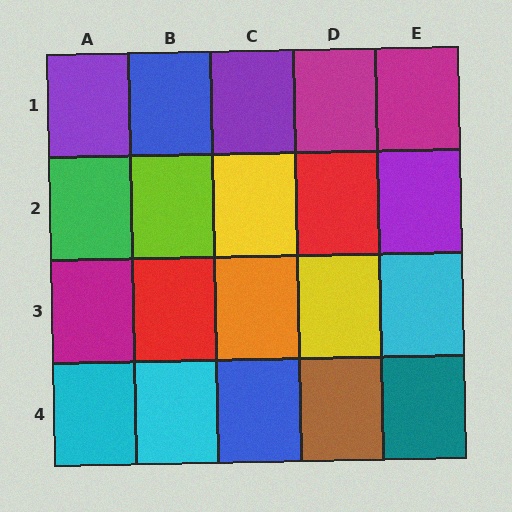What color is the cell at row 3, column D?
Yellow.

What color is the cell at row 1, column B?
Blue.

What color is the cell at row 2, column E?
Purple.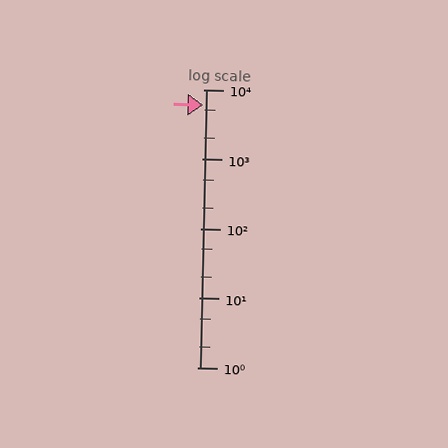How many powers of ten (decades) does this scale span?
The scale spans 4 decades, from 1 to 10000.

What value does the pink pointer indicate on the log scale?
The pointer indicates approximately 5900.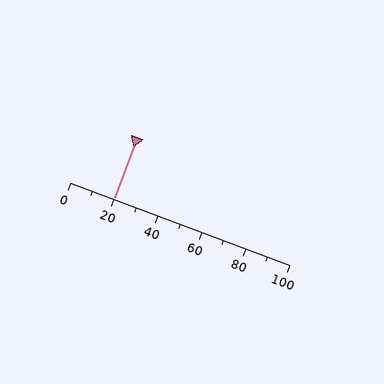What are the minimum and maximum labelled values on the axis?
The axis runs from 0 to 100.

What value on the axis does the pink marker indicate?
The marker indicates approximately 20.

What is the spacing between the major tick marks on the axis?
The major ticks are spaced 20 apart.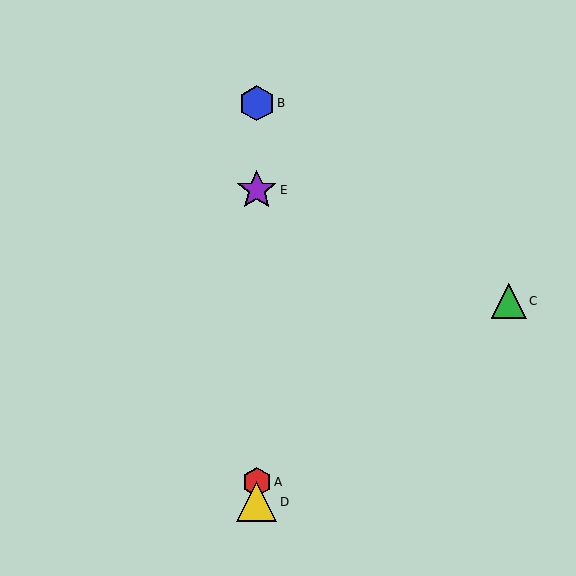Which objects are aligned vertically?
Objects A, B, D, E are aligned vertically.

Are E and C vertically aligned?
No, E is at x≈257 and C is at x≈509.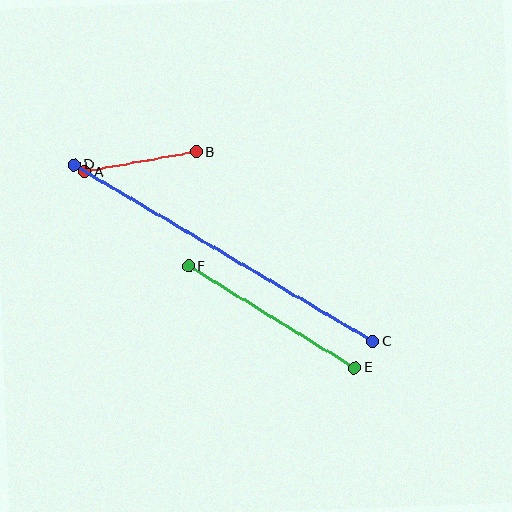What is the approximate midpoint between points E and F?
The midpoint is at approximately (272, 317) pixels.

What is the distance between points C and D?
The distance is approximately 347 pixels.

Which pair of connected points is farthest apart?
Points C and D are farthest apart.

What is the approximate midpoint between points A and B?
The midpoint is at approximately (141, 162) pixels.